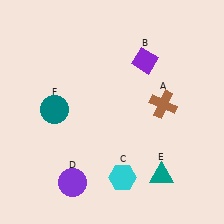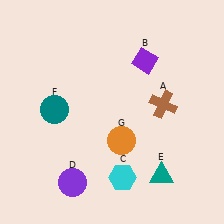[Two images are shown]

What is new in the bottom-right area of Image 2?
An orange circle (G) was added in the bottom-right area of Image 2.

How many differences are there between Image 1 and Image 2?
There is 1 difference between the two images.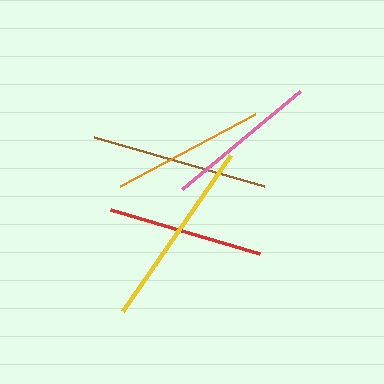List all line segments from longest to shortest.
From longest to shortest: yellow, brown, red, pink, orange.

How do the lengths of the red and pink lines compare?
The red and pink lines are approximately the same length.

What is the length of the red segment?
The red segment is approximately 155 pixels long.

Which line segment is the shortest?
The orange line is the shortest at approximately 153 pixels.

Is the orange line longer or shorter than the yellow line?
The yellow line is longer than the orange line.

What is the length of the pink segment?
The pink segment is approximately 153 pixels long.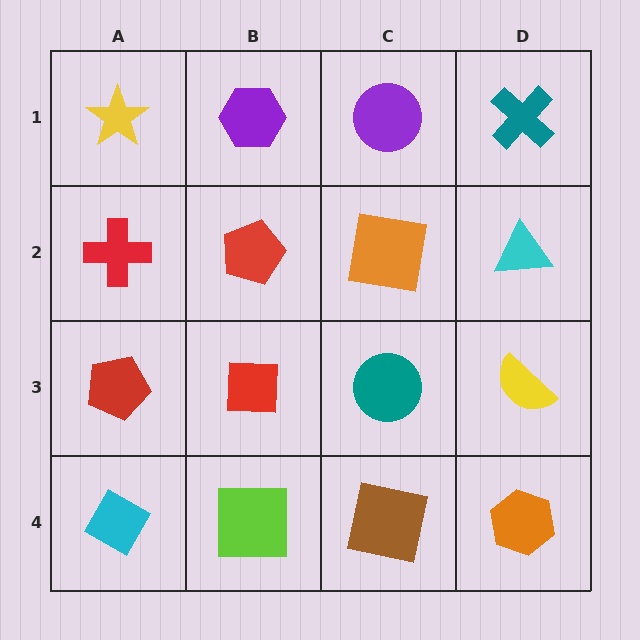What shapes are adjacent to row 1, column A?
A red cross (row 2, column A), a purple hexagon (row 1, column B).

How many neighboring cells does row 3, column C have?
4.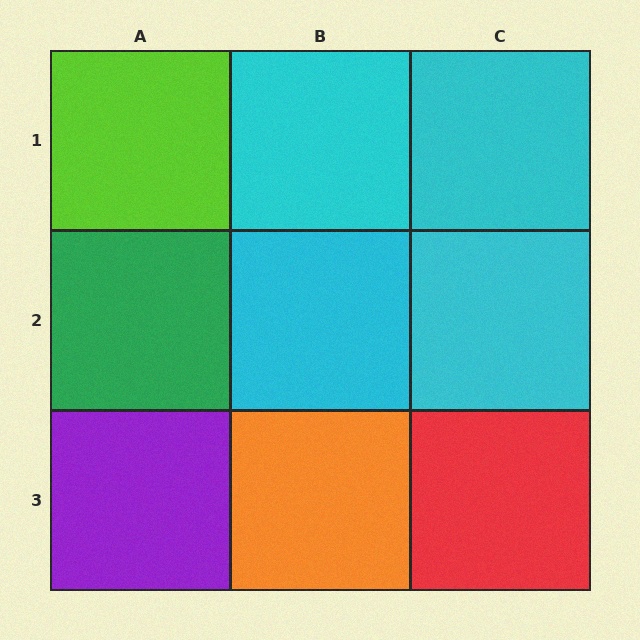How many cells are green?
1 cell is green.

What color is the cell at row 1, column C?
Cyan.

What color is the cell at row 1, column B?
Cyan.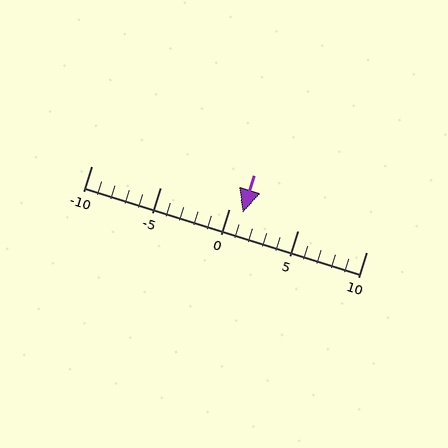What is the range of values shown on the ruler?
The ruler shows values from -10 to 10.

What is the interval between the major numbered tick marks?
The major tick marks are spaced 5 units apart.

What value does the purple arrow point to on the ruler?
The purple arrow points to approximately 1.